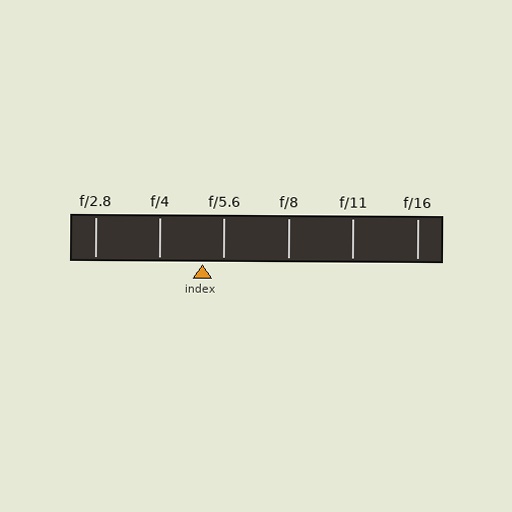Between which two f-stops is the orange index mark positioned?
The index mark is between f/4 and f/5.6.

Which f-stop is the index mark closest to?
The index mark is closest to f/5.6.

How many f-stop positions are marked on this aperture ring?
There are 6 f-stop positions marked.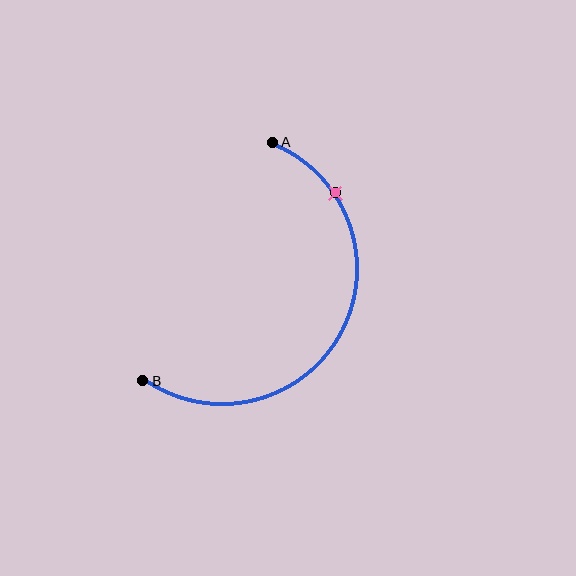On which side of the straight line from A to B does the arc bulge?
The arc bulges to the right of the straight line connecting A and B.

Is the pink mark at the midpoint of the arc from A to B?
No. The pink mark lies on the arc but is closer to endpoint A. The arc midpoint would be at the point on the curve equidistant along the arc from both A and B.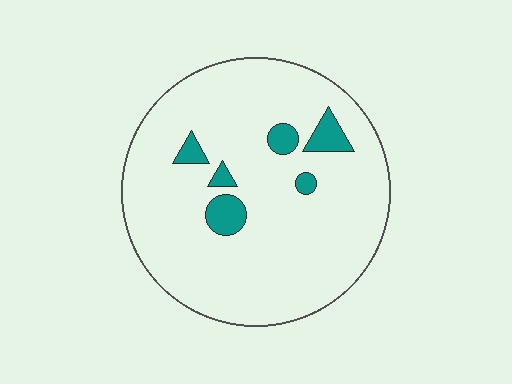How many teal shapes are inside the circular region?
6.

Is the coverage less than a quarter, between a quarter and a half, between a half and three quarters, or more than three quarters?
Less than a quarter.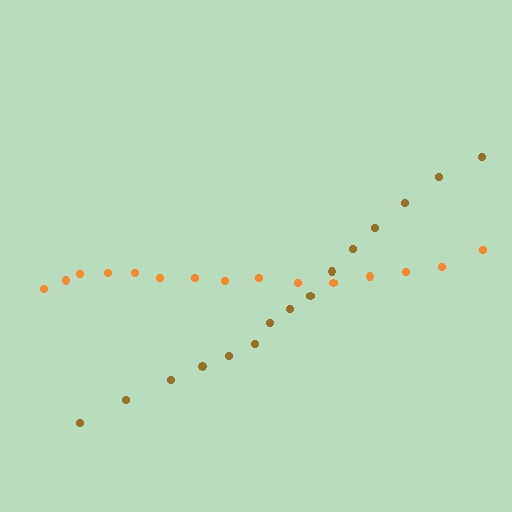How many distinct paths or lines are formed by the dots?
There are 2 distinct paths.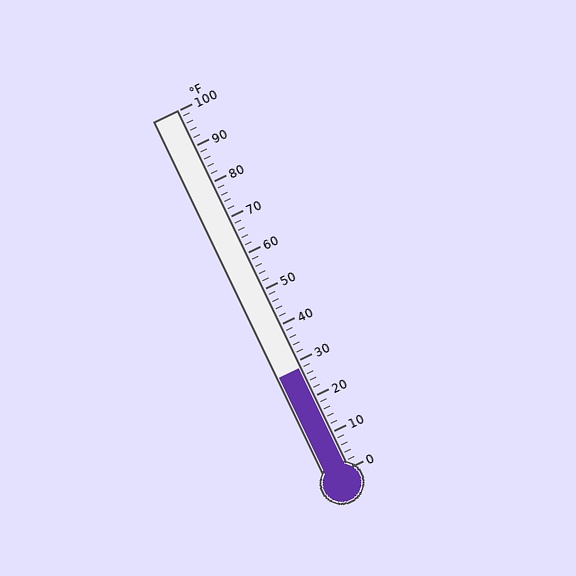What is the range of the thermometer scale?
The thermometer scale ranges from 0°F to 100°F.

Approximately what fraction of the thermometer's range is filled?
The thermometer is filled to approximately 30% of its range.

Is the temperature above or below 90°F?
The temperature is below 90°F.